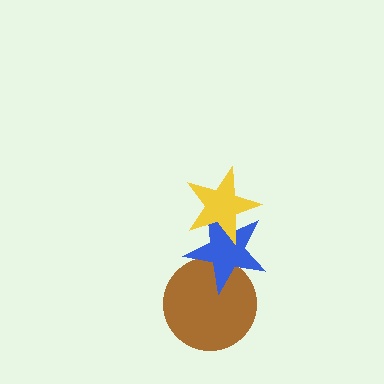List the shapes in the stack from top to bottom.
From top to bottom: the yellow star, the blue star, the brown circle.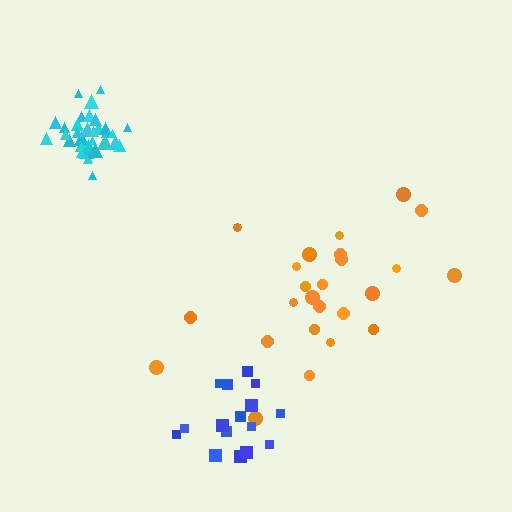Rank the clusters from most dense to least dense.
cyan, blue, orange.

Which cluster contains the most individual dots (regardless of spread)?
Cyan (35).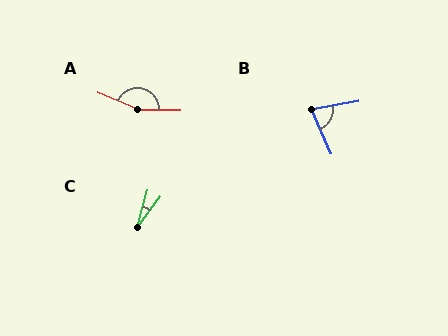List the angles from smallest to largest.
C (21°), B (75°), A (157°).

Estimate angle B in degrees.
Approximately 75 degrees.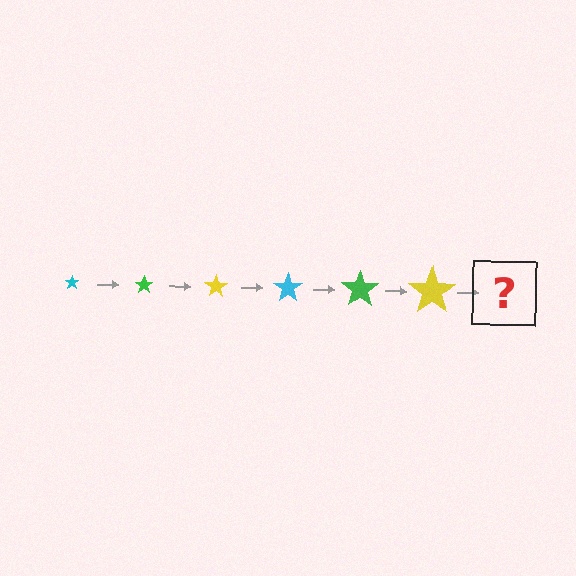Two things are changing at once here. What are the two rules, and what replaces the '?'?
The two rules are that the star grows larger each step and the color cycles through cyan, green, and yellow. The '?' should be a cyan star, larger than the previous one.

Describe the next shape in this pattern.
It should be a cyan star, larger than the previous one.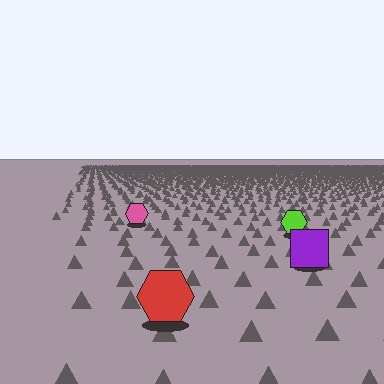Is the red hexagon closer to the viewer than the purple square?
Yes. The red hexagon is closer — you can tell from the texture gradient: the ground texture is coarser near it.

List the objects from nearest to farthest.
From nearest to farthest: the red hexagon, the purple square, the lime hexagon, the pink hexagon.